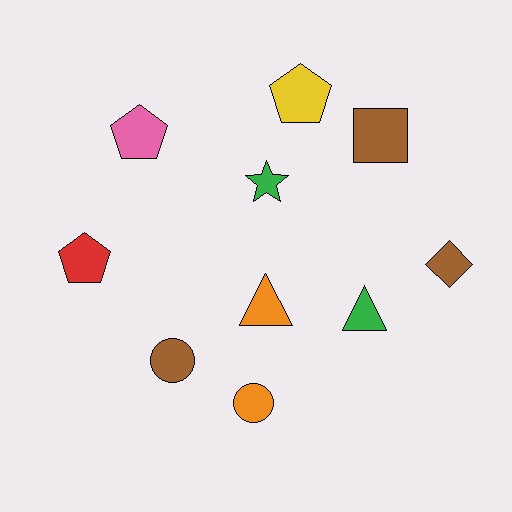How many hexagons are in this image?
There are no hexagons.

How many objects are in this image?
There are 10 objects.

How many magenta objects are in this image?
There are no magenta objects.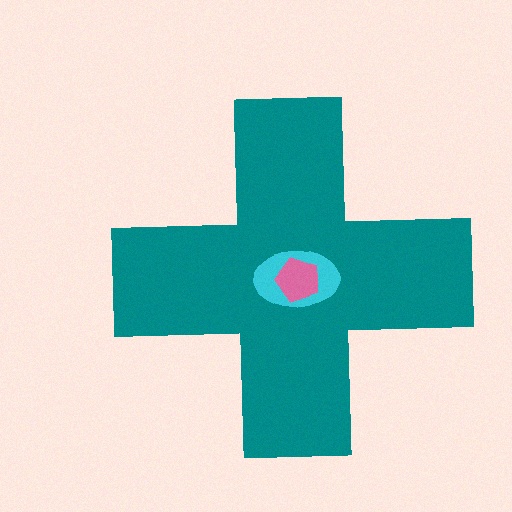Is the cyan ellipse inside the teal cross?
Yes.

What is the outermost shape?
The teal cross.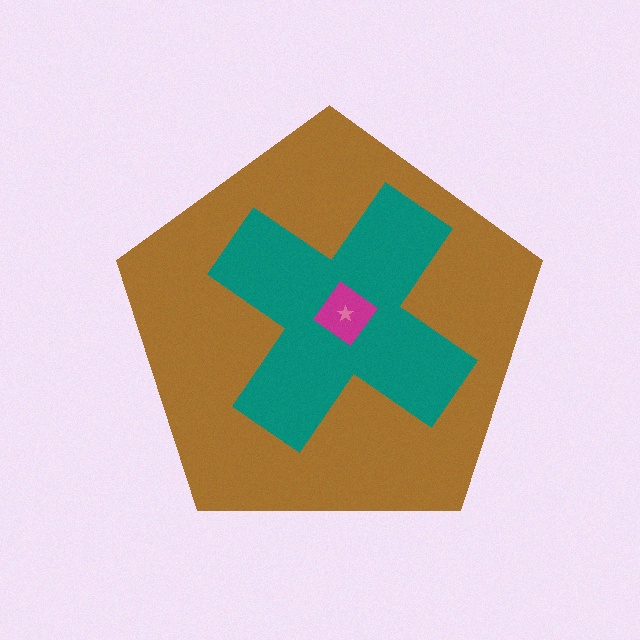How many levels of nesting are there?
4.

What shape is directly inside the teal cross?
The magenta diamond.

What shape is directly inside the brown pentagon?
The teal cross.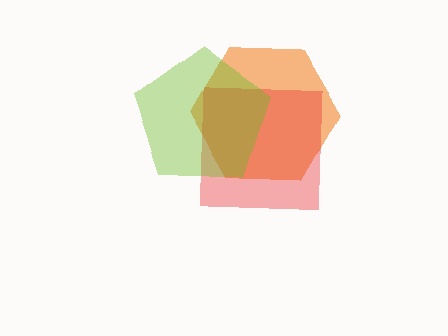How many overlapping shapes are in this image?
There are 3 overlapping shapes in the image.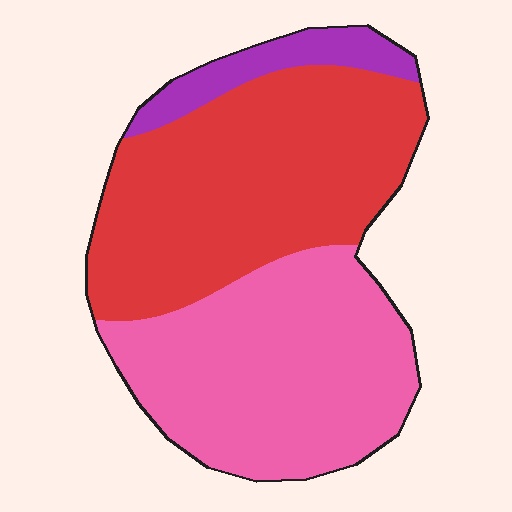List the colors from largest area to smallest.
From largest to smallest: red, pink, purple.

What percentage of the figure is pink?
Pink takes up between a quarter and a half of the figure.